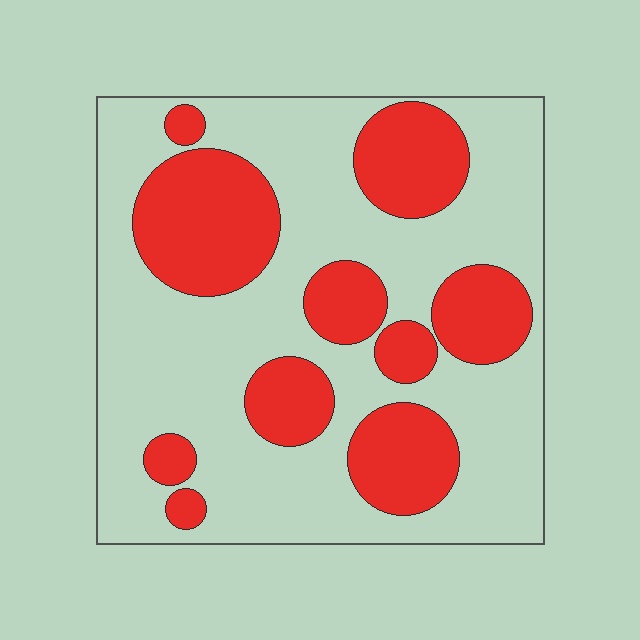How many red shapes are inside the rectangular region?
10.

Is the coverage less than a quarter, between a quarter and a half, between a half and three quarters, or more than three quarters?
Between a quarter and a half.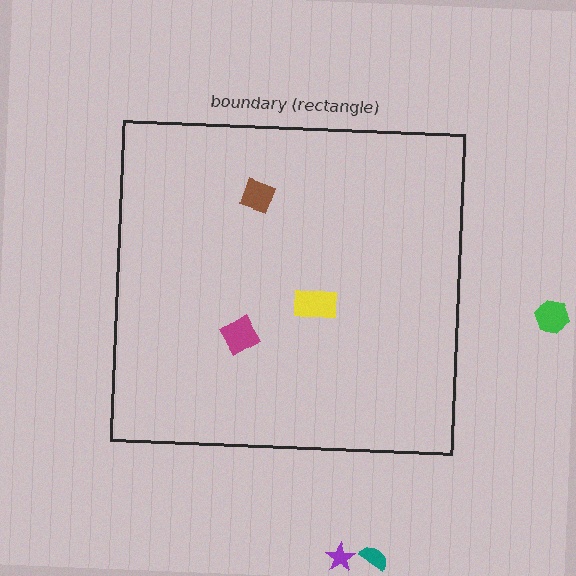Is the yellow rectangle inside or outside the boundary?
Inside.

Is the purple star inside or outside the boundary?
Outside.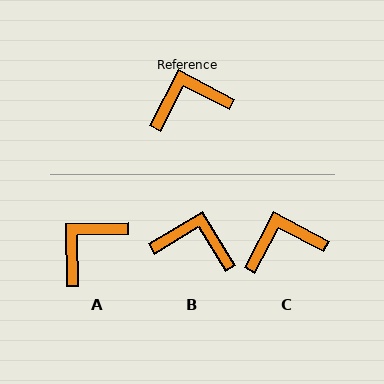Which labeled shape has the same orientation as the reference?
C.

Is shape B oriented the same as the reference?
No, it is off by about 31 degrees.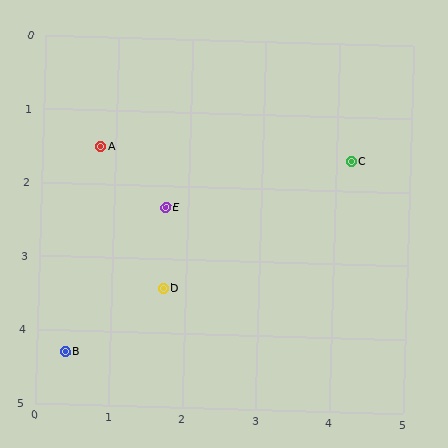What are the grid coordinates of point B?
Point B is at approximately (0.4, 4.3).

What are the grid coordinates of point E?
Point E is at approximately (1.7, 2.3).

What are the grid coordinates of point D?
Point D is at approximately (1.7, 3.4).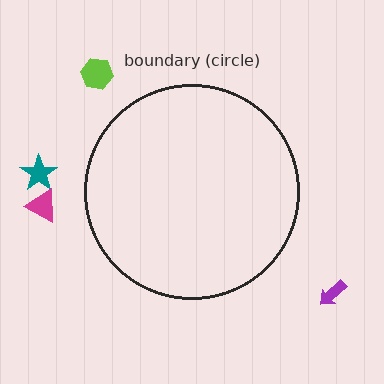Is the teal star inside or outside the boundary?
Outside.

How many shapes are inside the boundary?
0 inside, 4 outside.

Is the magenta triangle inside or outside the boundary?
Outside.